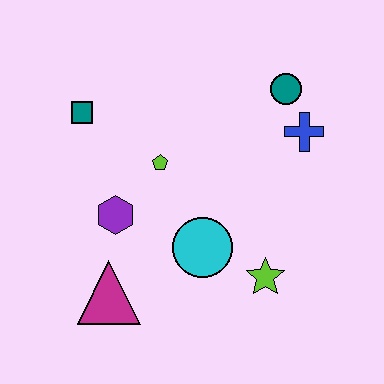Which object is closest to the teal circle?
The blue cross is closest to the teal circle.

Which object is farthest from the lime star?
The teal square is farthest from the lime star.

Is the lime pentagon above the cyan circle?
Yes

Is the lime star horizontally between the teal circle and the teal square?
Yes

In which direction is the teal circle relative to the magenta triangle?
The teal circle is above the magenta triangle.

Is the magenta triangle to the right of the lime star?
No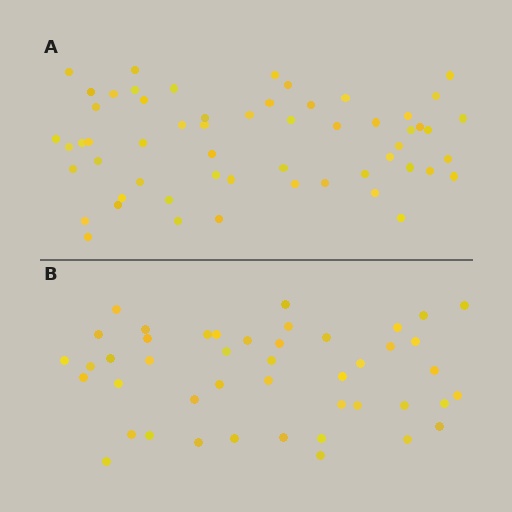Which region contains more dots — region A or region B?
Region A (the top region) has more dots.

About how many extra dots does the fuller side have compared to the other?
Region A has roughly 12 or so more dots than region B.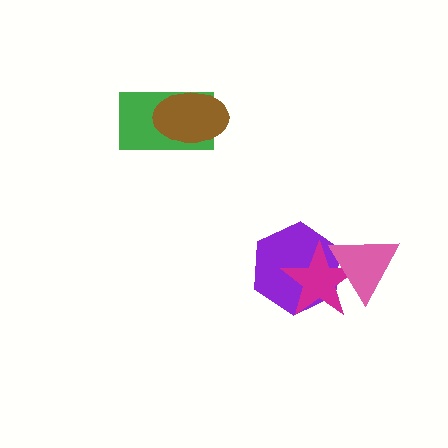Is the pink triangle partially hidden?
No, no other shape covers it.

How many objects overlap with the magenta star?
2 objects overlap with the magenta star.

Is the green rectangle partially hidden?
Yes, it is partially covered by another shape.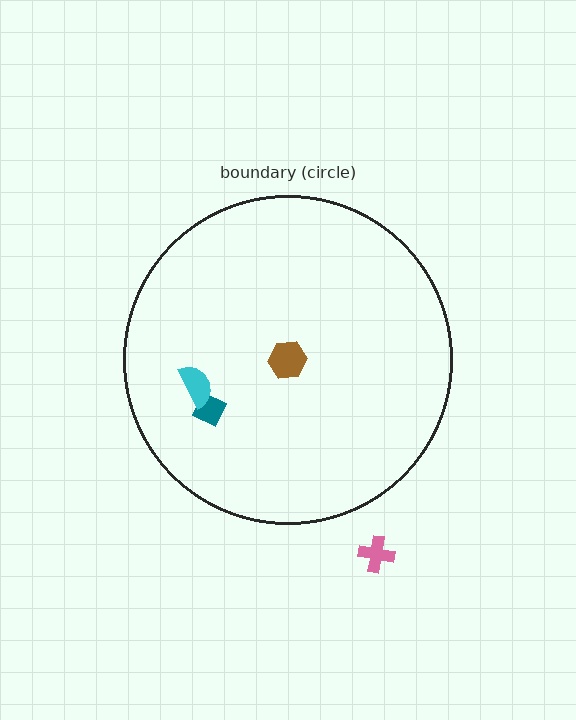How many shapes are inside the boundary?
3 inside, 1 outside.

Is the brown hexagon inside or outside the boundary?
Inside.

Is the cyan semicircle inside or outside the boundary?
Inside.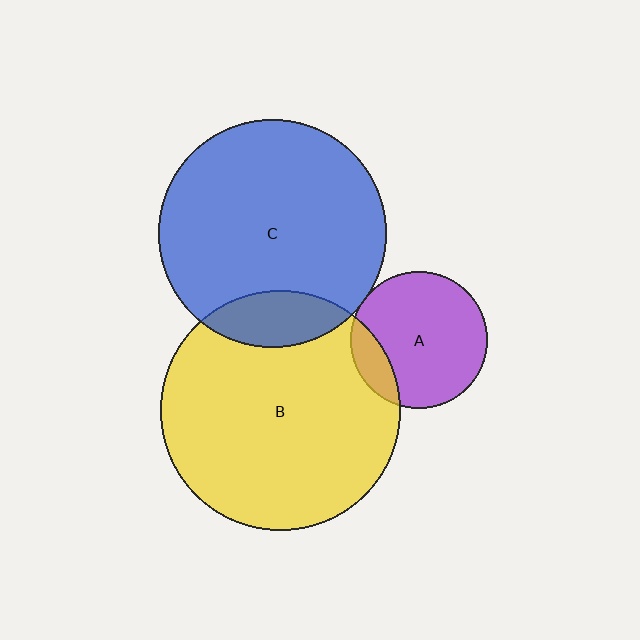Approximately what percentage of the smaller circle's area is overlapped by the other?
Approximately 5%.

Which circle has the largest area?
Circle B (yellow).